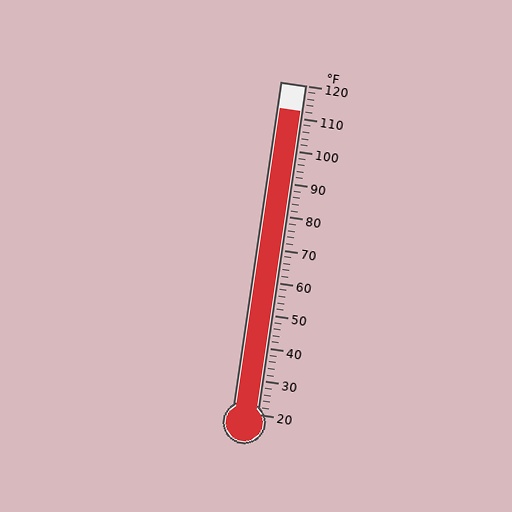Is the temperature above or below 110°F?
The temperature is above 110°F.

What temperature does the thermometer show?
The thermometer shows approximately 112°F.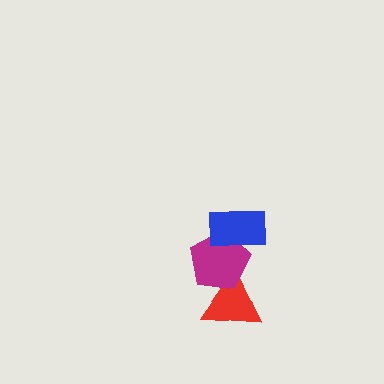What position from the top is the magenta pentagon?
The magenta pentagon is 2nd from the top.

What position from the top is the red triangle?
The red triangle is 3rd from the top.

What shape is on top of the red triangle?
The magenta pentagon is on top of the red triangle.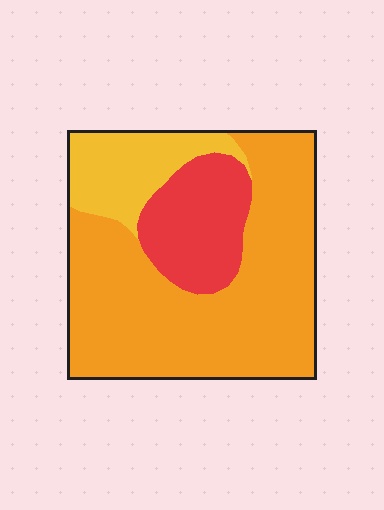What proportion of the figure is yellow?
Yellow covers about 15% of the figure.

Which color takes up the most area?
Orange, at roughly 65%.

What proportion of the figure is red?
Red covers roughly 20% of the figure.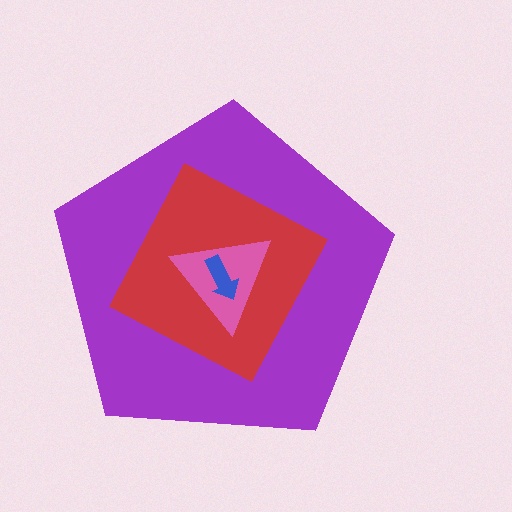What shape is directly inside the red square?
The pink triangle.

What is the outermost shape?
The purple pentagon.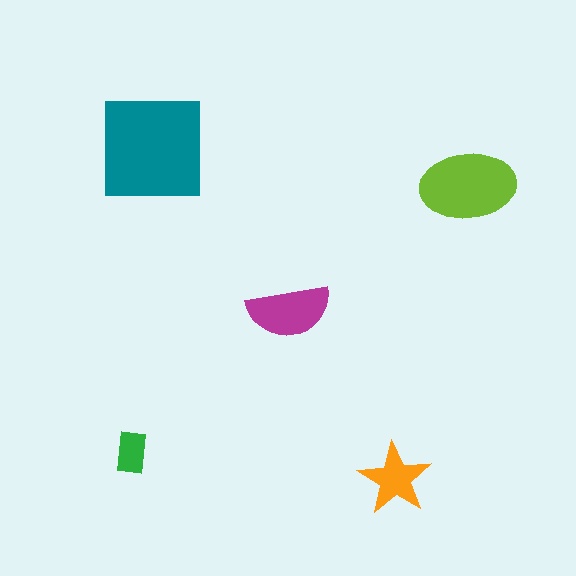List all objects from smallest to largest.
The green rectangle, the orange star, the magenta semicircle, the lime ellipse, the teal square.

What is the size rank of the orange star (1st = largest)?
4th.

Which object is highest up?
The teal square is topmost.